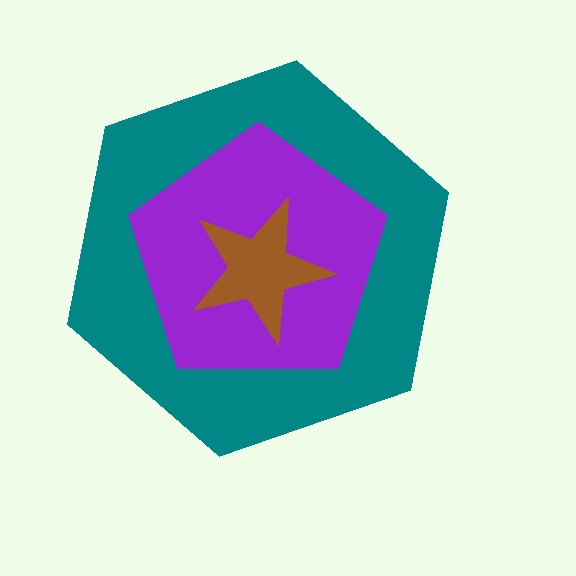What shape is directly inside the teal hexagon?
The purple pentagon.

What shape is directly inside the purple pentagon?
The brown star.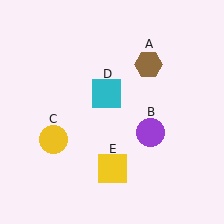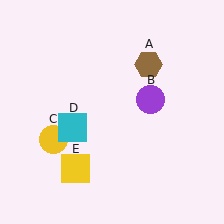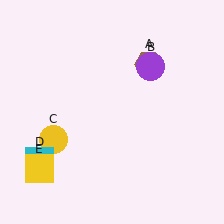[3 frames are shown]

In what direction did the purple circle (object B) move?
The purple circle (object B) moved up.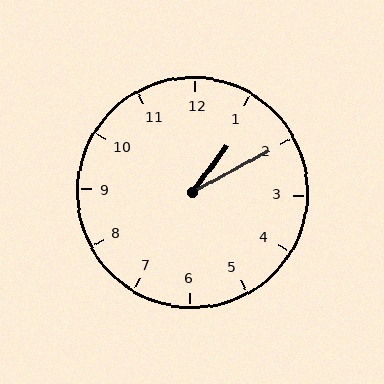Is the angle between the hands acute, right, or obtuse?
It is acute.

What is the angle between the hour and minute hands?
Approximately 25 degrees.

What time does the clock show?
1:10.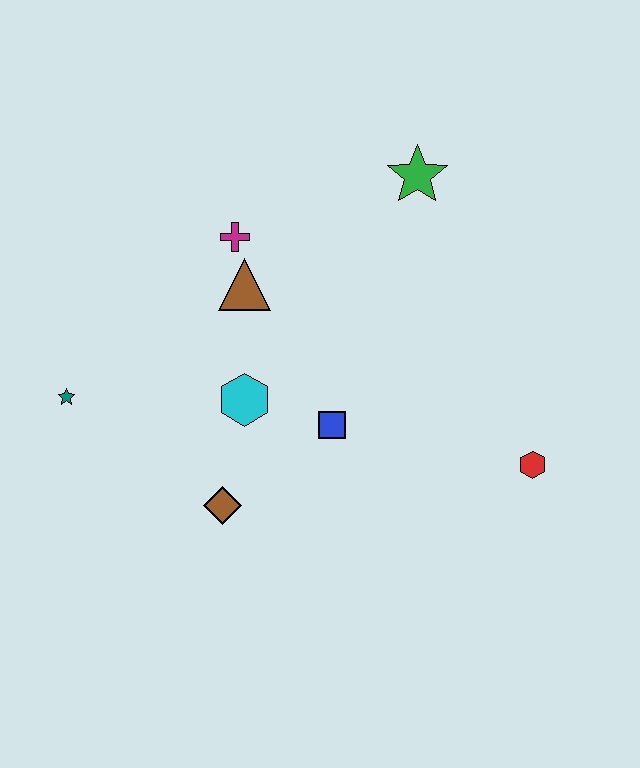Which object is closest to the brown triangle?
The magenta cross is closest to the brown triangle.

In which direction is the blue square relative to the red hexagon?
The blue square is to the left of the red hexagon.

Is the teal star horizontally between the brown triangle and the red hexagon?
No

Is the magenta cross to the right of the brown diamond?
Yes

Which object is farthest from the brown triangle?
The red hexagon is farthest from the brown triangle.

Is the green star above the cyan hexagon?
Yes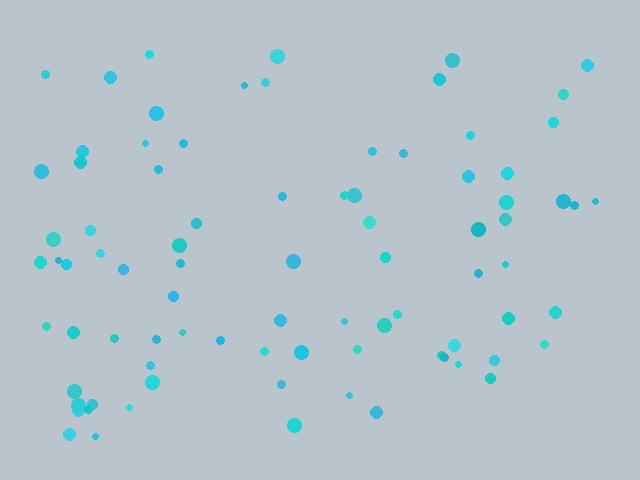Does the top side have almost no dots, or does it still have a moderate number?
Still a moderate number, just noticeably fewer than the bottom.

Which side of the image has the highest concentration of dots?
The bottom.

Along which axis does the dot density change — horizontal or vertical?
Vertical.